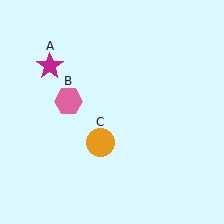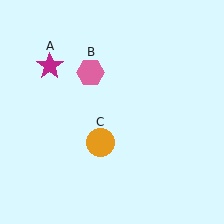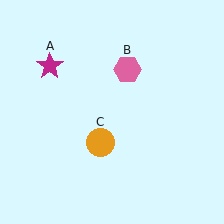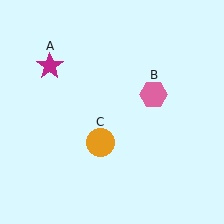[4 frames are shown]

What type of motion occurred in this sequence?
The pink hexagon (object B) rotated clockwise around the center of the scene.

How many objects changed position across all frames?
1 object changed position: pink hexagon (object B).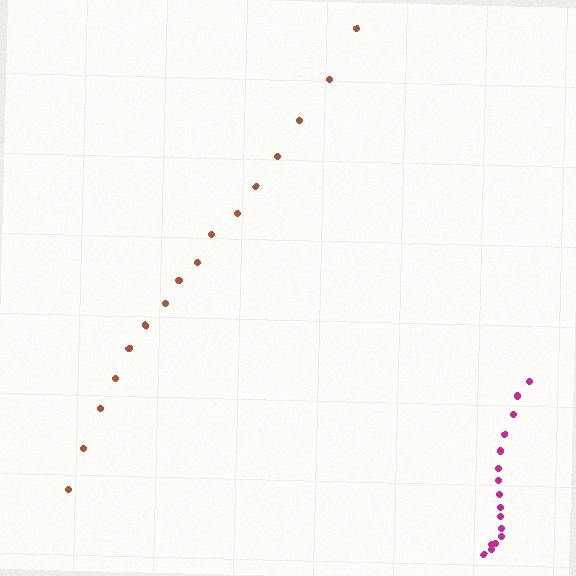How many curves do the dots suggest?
There are 2 distinct paths.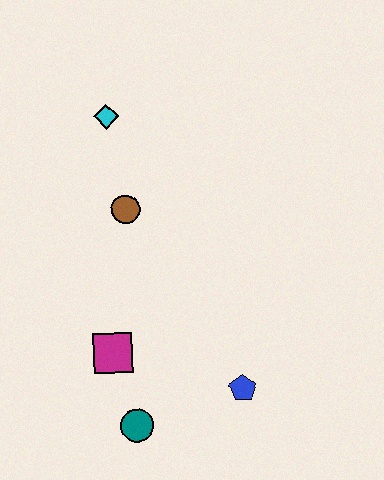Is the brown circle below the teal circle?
No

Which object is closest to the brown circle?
The cyan diamond is closest to the brown circle.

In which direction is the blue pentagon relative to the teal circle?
The blue pentagon is to the right of the teal circle.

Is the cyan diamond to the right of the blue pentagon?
No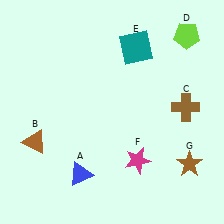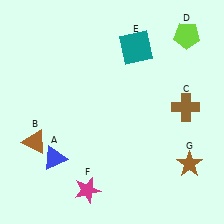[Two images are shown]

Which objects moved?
The objects that moved are: the blue triangle (A), the magenta star (F).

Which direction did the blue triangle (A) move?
The blue triangle (A) moved left.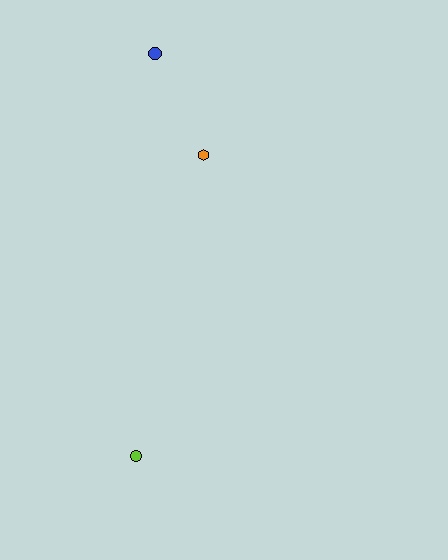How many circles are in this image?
There are 2 circles.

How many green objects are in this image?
There are no green objects.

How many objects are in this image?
There are 3 objects.